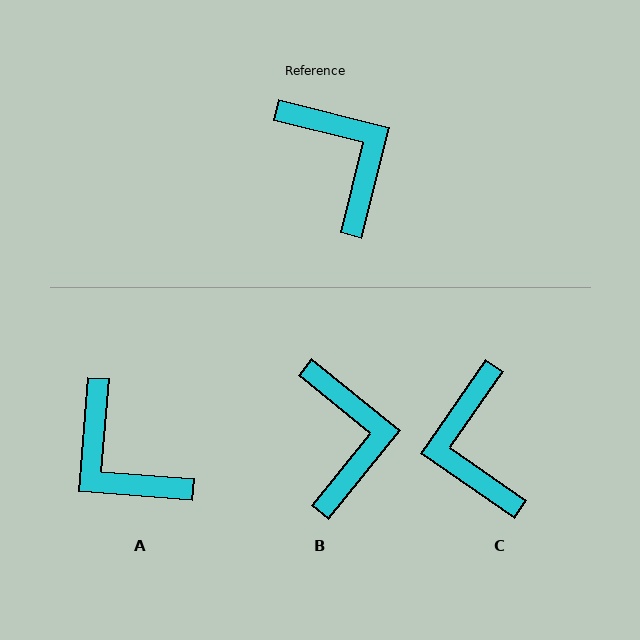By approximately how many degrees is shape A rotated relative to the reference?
Approximately 171 degrees clockwise.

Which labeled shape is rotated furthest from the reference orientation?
A, about 171 degrees away.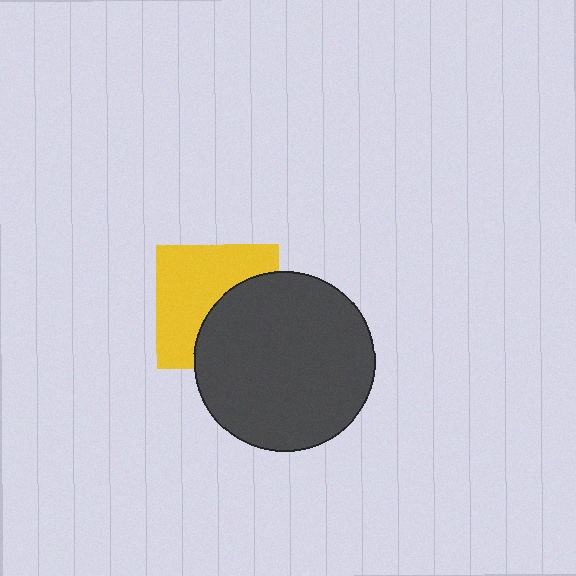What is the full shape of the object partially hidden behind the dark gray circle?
The partially hidden object is a yellow square.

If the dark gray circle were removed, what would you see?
You would see the complete yellow square.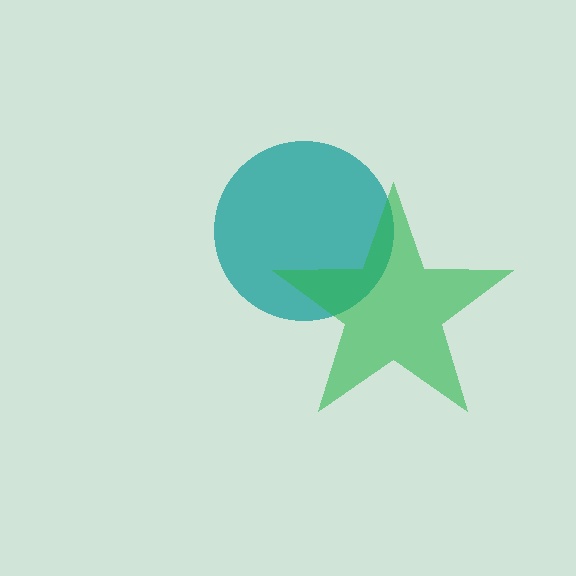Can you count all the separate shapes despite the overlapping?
Yes, there are 2 separate shapes.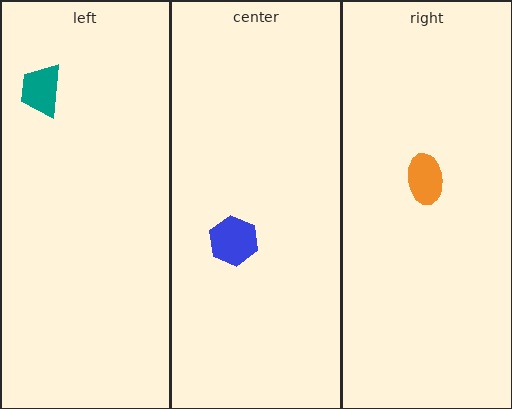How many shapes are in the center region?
1.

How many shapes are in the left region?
1.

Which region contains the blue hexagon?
The center region.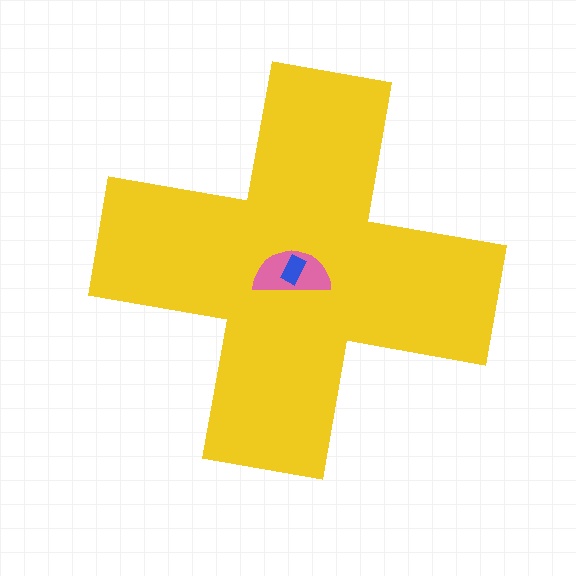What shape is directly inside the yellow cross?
The pink semicircle.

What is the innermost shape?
The blue rectangle.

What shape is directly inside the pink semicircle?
The blue rectangle.